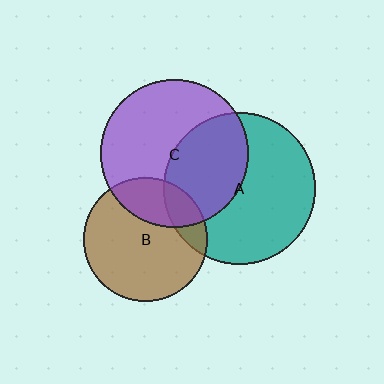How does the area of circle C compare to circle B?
Approximately 1.4 times.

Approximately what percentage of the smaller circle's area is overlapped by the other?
Approximately 15%.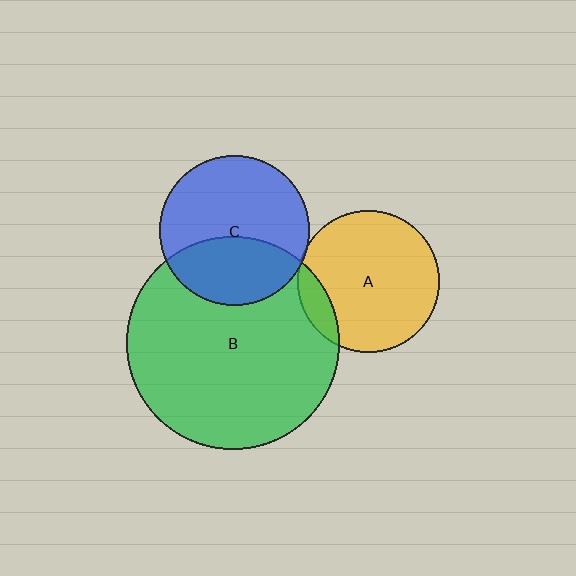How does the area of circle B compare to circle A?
Approximately 2.3 times.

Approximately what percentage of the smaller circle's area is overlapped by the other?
Approximately 40%.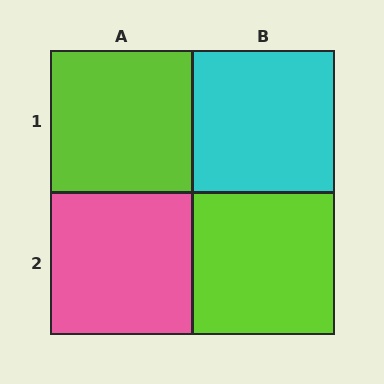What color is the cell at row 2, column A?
Pink.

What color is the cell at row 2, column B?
Lime.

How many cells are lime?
2 cells are lime.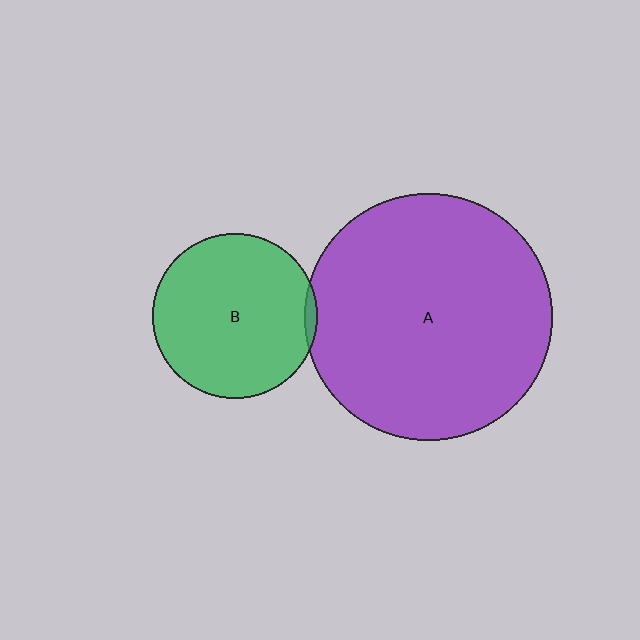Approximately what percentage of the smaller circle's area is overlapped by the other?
Approximately 5%.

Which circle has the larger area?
Circle A (purple).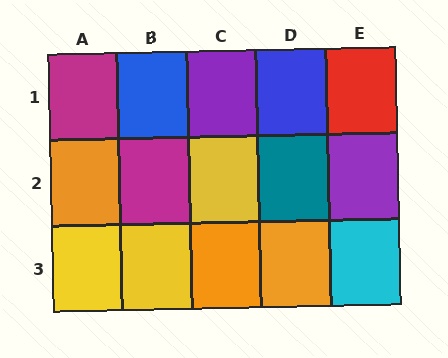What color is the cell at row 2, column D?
Teal.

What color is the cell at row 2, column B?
Magenta.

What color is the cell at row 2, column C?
Yellow.